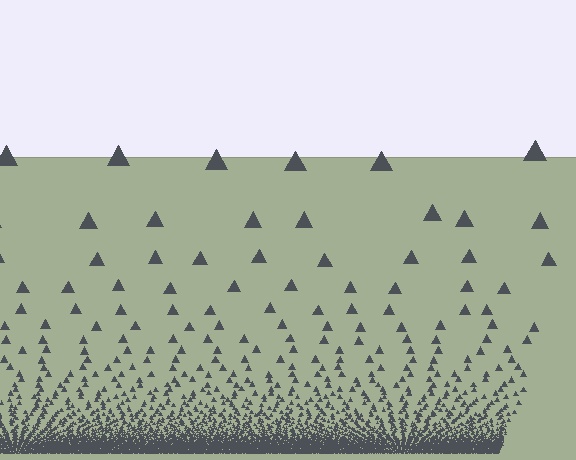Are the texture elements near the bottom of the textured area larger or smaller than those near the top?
Smaller. The gradient is inverted — elements near the bottom are smaller and denser.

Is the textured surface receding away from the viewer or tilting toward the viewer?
The surface appears to tilt toward the viewer. Texture elements get larger and sparser toward the top.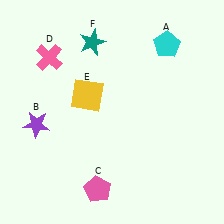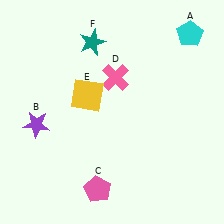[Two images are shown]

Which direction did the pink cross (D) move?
The pink cross (D) moved right.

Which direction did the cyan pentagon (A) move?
The cyan pentagon (A) moved right.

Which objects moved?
The objects that moved are: the cyan pentagon (A), the pink cross (D).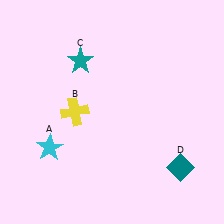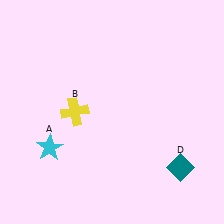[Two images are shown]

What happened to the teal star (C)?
The teal star (C) was removed in Image 2. It was in the top-left area of Image 1.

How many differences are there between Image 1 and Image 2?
There is 1 difference between the two images.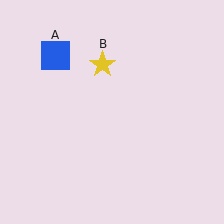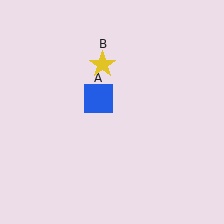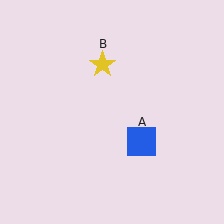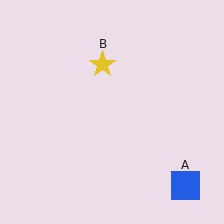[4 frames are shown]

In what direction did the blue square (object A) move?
The blue square (object A) moved down and to the right.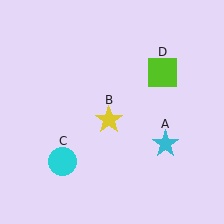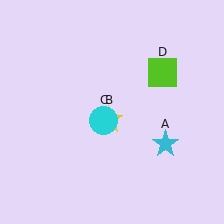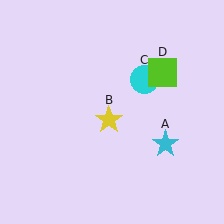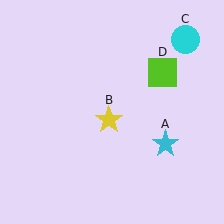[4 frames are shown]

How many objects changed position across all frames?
1 object changed position: cyan circle (object C).